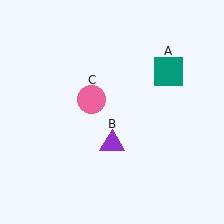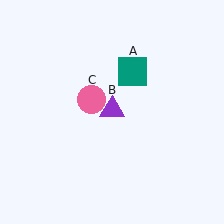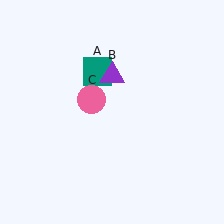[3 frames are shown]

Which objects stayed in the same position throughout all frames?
Pink circle (object C) remained stationary.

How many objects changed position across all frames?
2 objects changed position: teal square (object A), purple triangle (object B).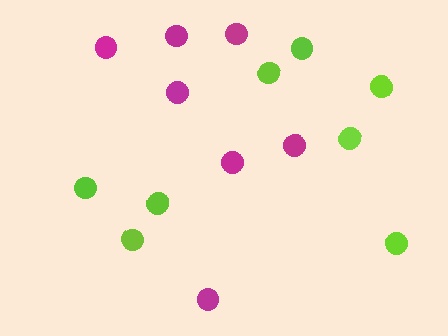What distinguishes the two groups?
There are 2 groups: one group of lime circles (8) and one group of magenta circles (7).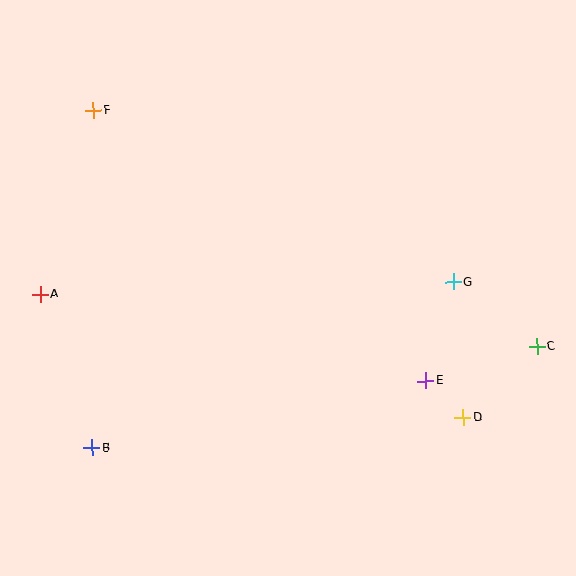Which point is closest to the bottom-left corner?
Point B is closest to the bottom-left corner.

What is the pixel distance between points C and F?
The distance between C and F is 502 pixels.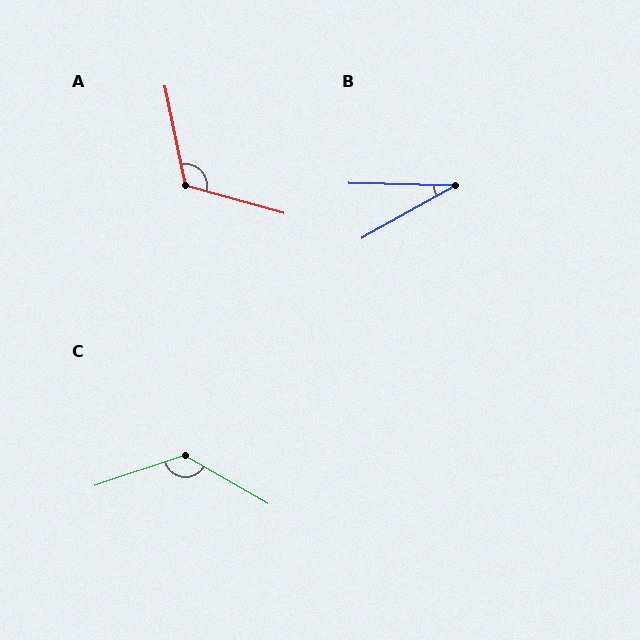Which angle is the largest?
C, at approximately 132 degrees.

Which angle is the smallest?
B, at approximately 30 degrees.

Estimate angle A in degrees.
Approximately 117 degrees.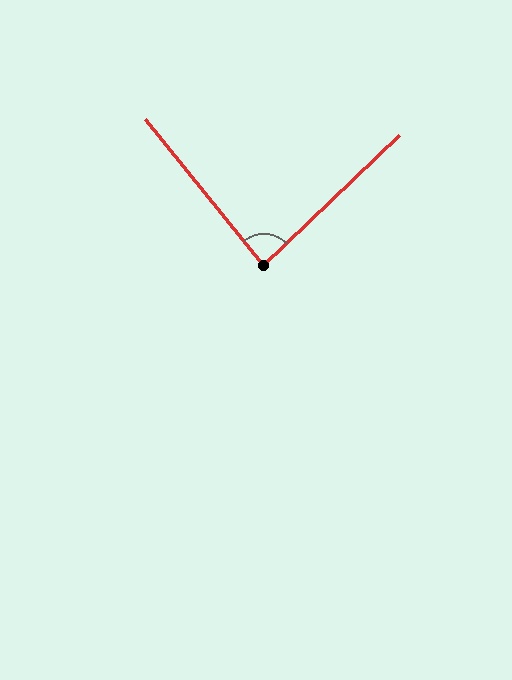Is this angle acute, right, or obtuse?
It is acute.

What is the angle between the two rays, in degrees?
Approximately 85 degrees.